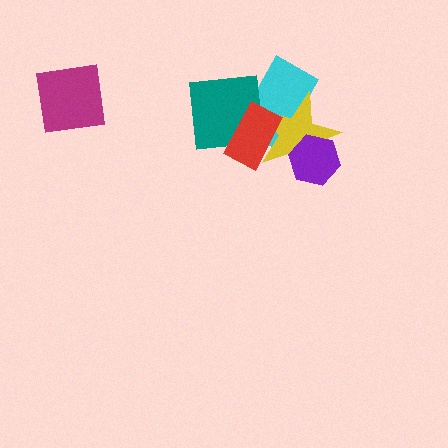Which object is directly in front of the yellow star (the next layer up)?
The red rectangle is directly in front of the yellow star.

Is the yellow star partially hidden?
Yes, it is partially covered by another shape.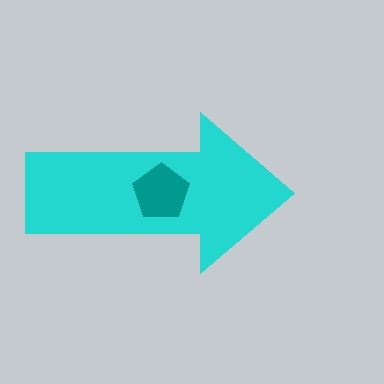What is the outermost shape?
The cyan arrow.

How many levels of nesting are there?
2.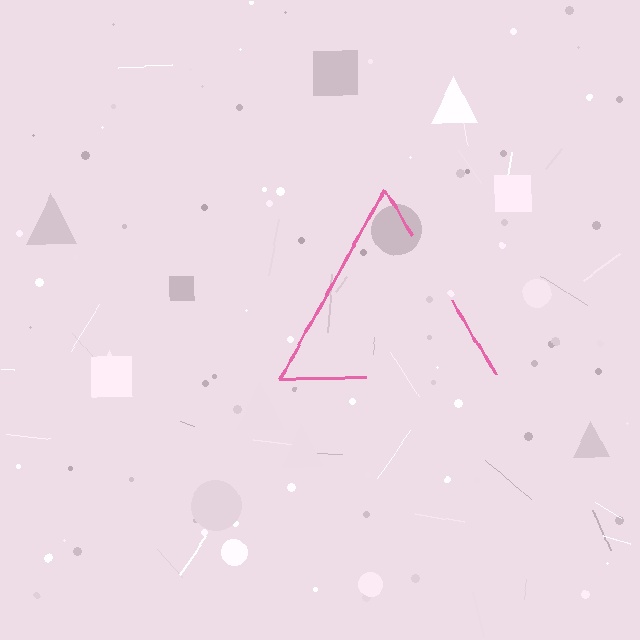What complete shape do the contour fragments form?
The contour fragments form a triangle.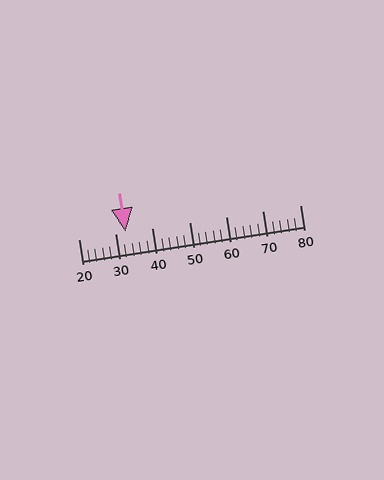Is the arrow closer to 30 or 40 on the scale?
The arrow is closer to 30.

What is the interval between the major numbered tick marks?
The major tick marks are spaced 10 units apart.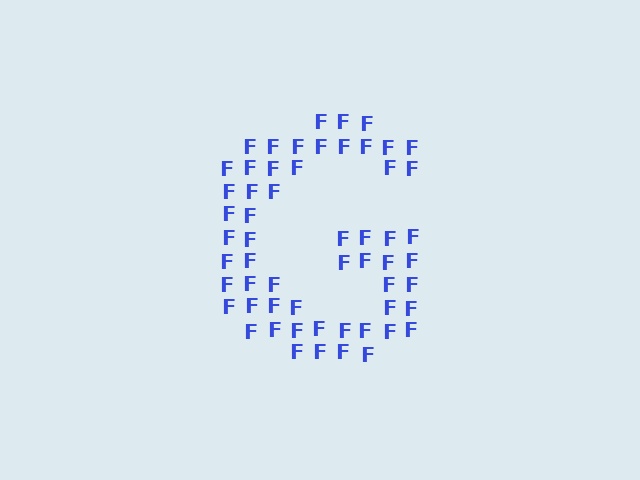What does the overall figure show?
The overall figure shows the letter G.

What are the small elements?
The small elements are letter F's.